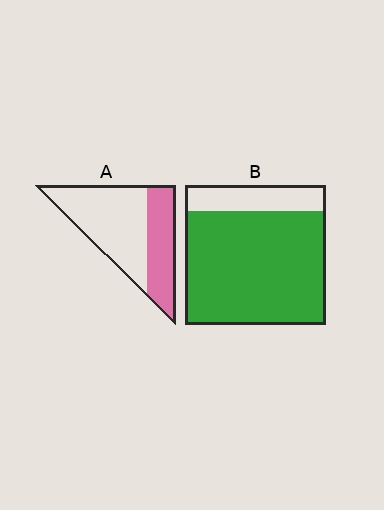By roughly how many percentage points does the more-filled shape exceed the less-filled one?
By roughly 45 percentage points (B over A).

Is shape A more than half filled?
No.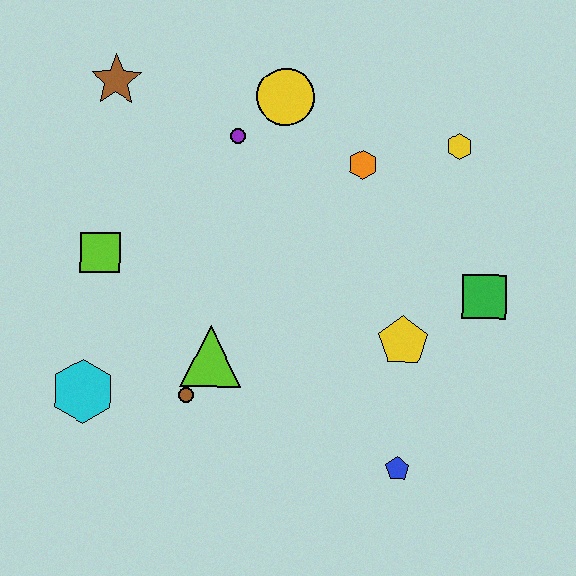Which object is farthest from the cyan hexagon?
The yellow hexagon is farthest from the cyan hexagon.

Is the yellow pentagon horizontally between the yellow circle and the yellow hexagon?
Yes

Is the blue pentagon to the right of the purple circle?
Yes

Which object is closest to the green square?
The yellow pentagon is closest to the green square.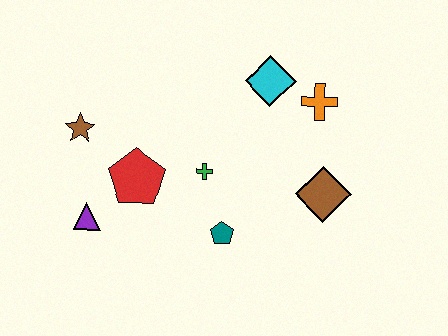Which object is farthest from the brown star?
The brown diamond is farthest from the brown star.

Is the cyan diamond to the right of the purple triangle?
Yes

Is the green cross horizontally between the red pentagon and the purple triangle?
No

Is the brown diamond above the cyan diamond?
No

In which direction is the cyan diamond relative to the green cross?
The cyan diamond is above the green cross.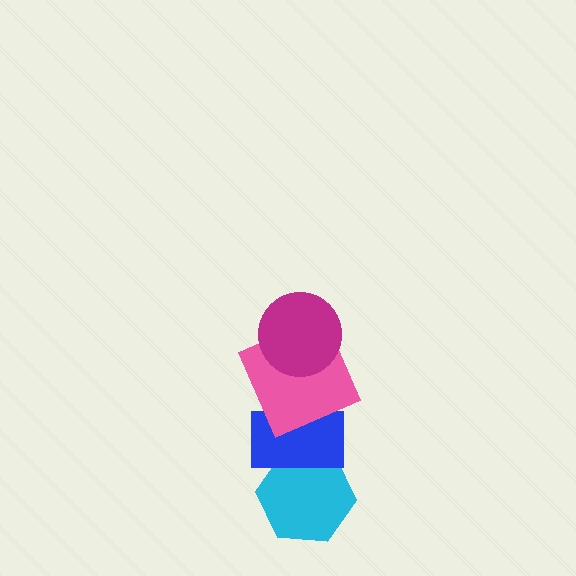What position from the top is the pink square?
The pink square is 2nd from the top.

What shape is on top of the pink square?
The magenta circle is on top of the pink square.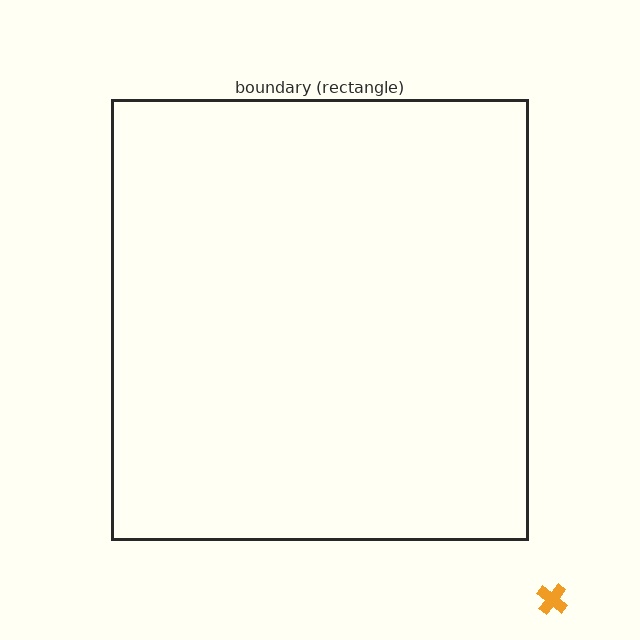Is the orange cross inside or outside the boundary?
Outside.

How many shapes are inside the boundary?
0 inside, 1 outside.